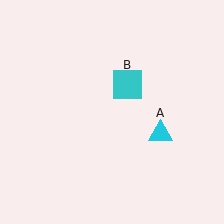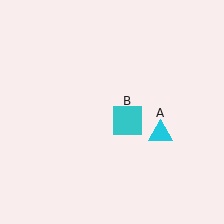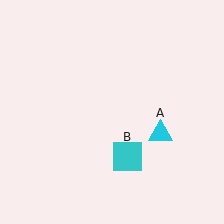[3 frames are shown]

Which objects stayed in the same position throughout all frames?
Cyan triangle (object A) remained stationary.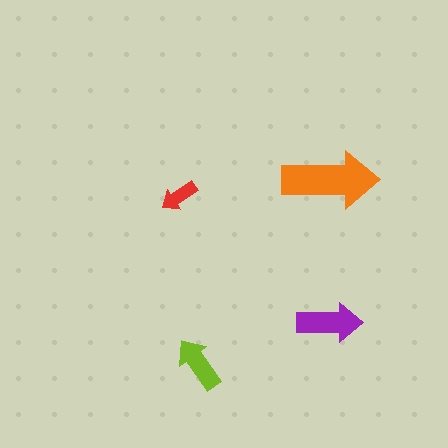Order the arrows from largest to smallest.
the orange one, the purple one, the lime one, the red one.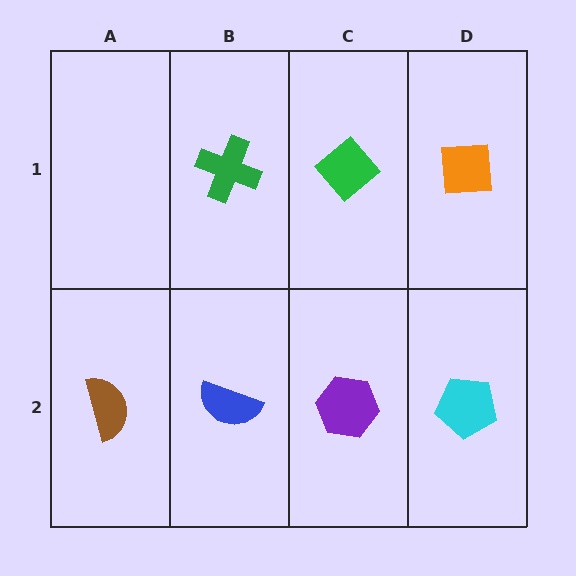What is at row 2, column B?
A blue semicircle.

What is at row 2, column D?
A cyan pentagon.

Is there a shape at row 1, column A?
No, that cell is empty.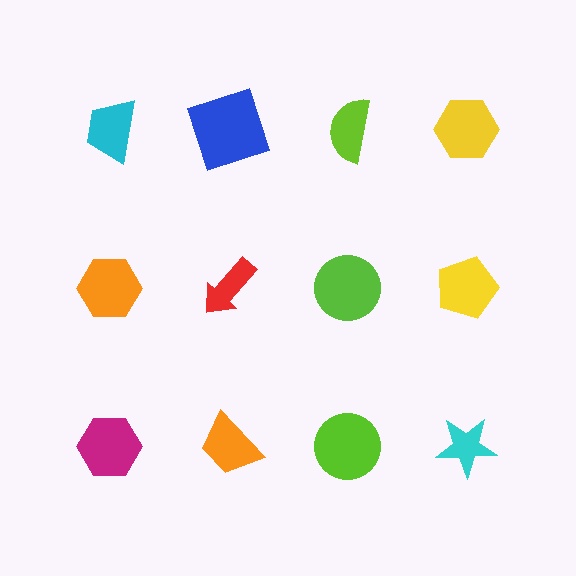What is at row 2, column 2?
A red arrow.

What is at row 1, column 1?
A cyan trapezoid.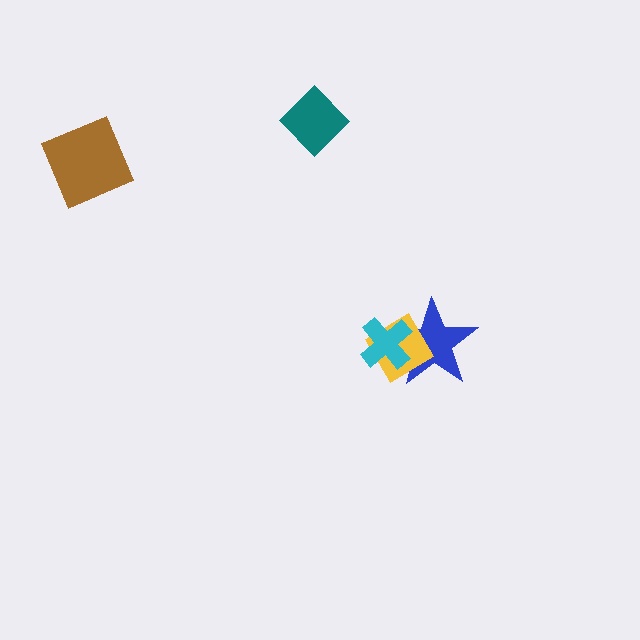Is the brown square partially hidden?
No, no other shape covers it.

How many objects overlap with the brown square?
0 objects overlap with the brown square.